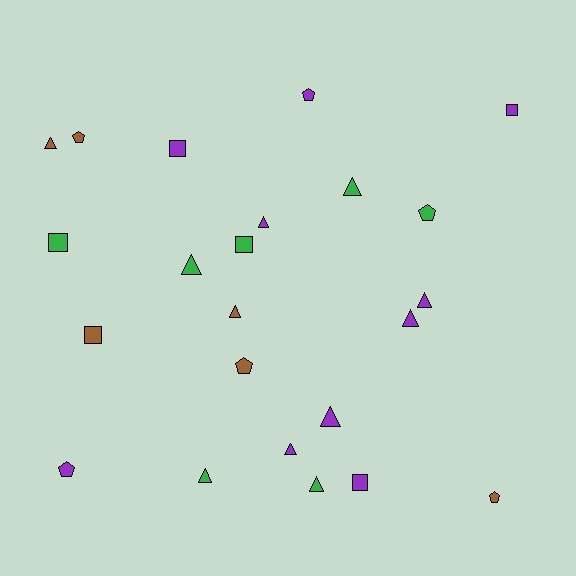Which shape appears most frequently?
Triangle, with 11 objects.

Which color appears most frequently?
Purple, with 10 objects.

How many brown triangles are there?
There are 2 brown triangles.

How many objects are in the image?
There are 23 objects.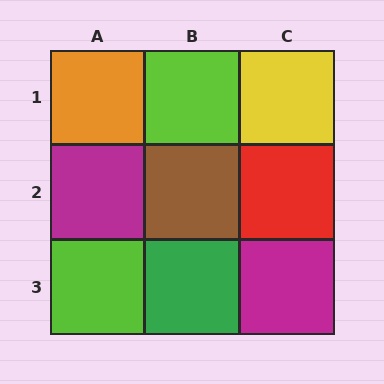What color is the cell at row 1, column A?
Orange.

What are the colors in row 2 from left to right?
Magenta, brown, red.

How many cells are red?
1 cell is red.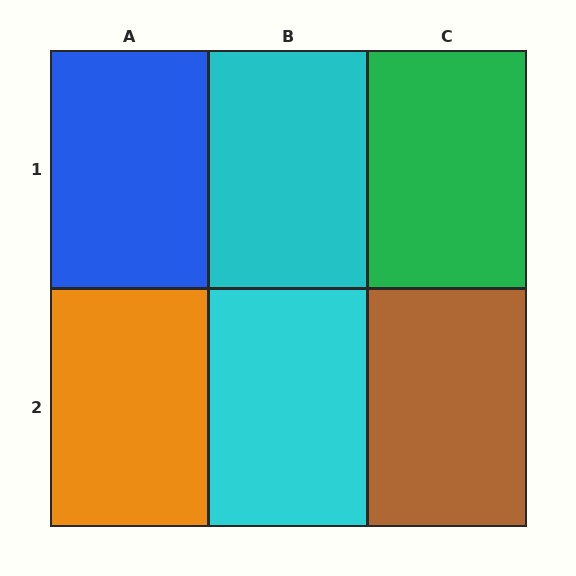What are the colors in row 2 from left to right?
Orange, cyan, brown.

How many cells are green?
1 cell is green.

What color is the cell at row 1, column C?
Green.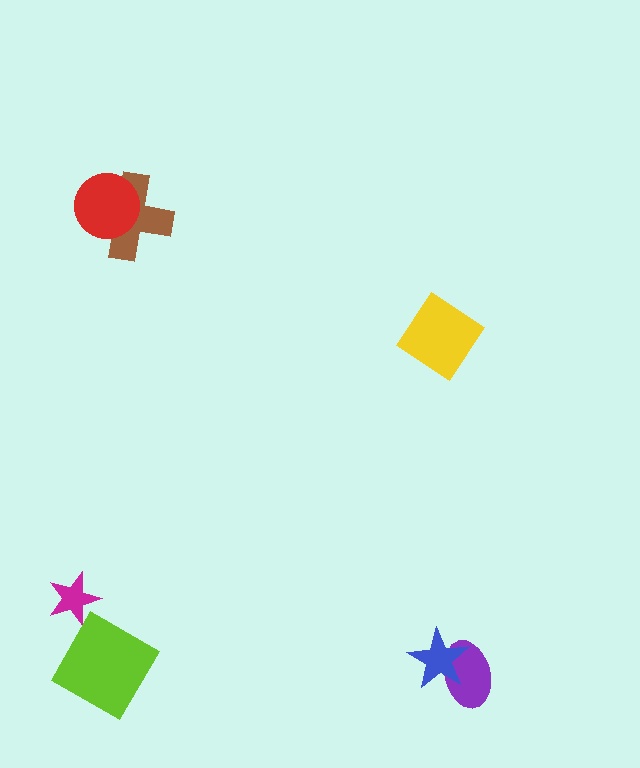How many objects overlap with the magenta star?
0 objects overlap with the magenta star.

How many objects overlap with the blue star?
1 object overlaps with the blue star.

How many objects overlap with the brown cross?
1 object overlaps with the brown cross.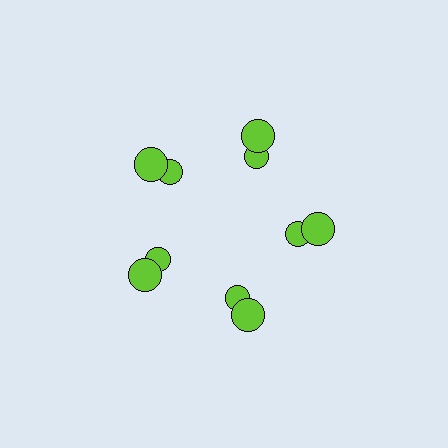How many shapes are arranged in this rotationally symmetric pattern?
There are 10 shapes, arranged in 5 groups of 2.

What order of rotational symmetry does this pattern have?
This pattern has 5-fold rotational symmetry.